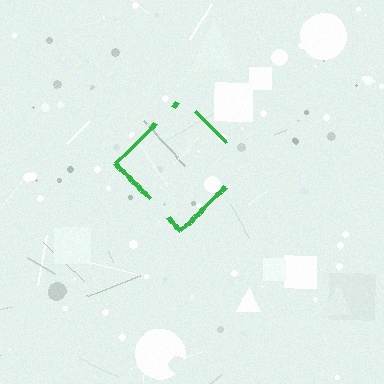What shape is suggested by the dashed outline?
The dashed outline suggests a diamond.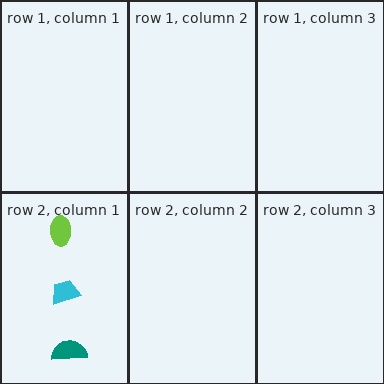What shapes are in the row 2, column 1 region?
The cyan trapezoid, the teal semicircle, the lime ellipse.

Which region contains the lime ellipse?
The row 2, column 1 region.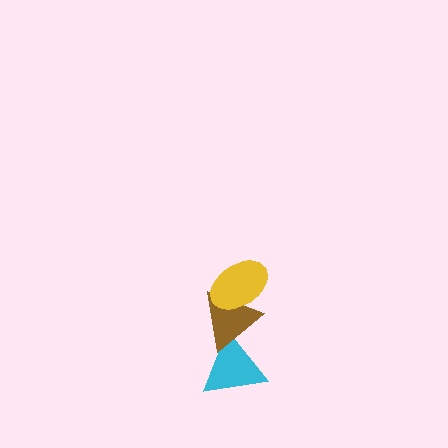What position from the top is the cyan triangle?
The cyan triangle is 3rd from the top.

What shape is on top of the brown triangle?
The yellow ellipse is on top of the brown triangle.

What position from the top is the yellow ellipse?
The yellow ellipse is 1st from the top.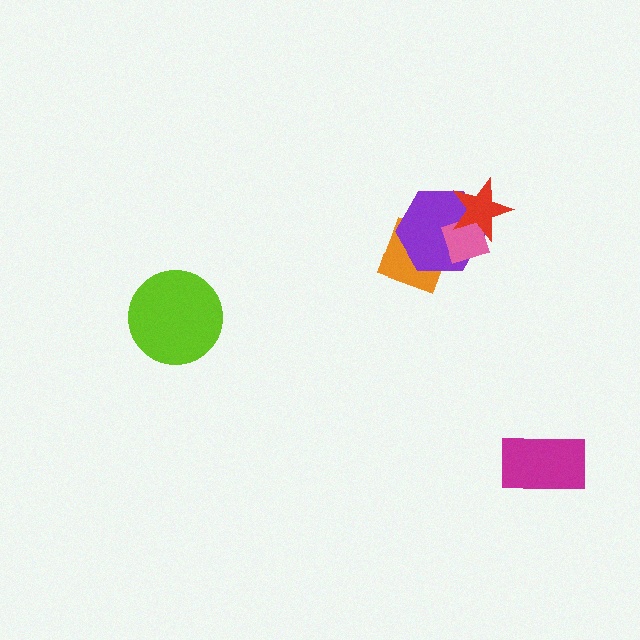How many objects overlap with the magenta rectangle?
0 objects overlap with the magenta rectangle.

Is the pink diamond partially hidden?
Yes, it is partially covered by another shape.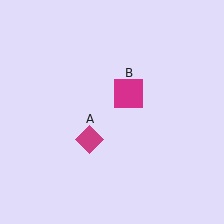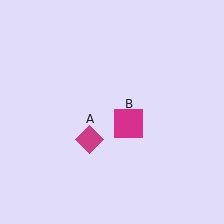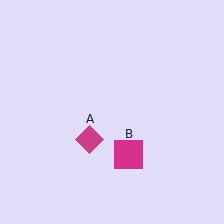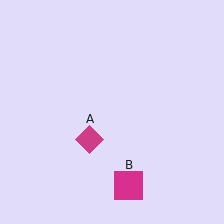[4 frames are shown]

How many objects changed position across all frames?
1 object changed position: magenta square (object B).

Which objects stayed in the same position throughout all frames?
Magenta diamond (object A) remained stationary.